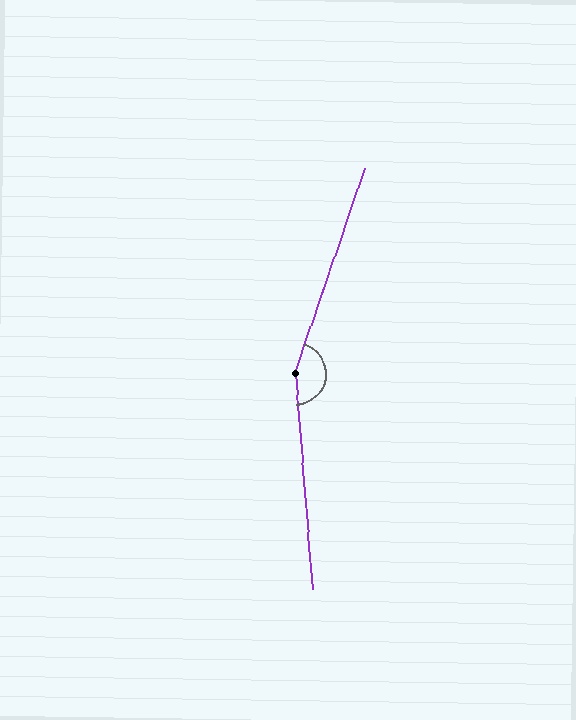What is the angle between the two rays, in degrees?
Approximately 157 degrees.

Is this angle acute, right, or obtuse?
It is obtuse.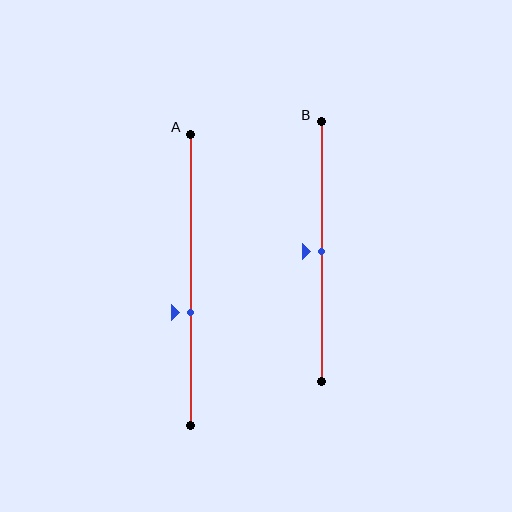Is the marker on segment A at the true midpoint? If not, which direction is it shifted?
No, the marker on segment A is shifted downward by about 11% of the segment length.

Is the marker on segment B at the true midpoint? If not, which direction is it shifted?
Yes, the marker on segment B is at the true midpoint.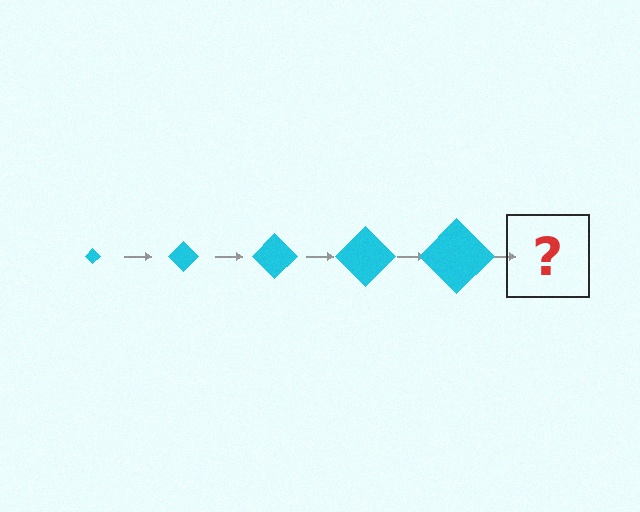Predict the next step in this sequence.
The next step is a cyan diamond, larger than the previous one.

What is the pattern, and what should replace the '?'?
The pattern is that the diamond gets progressively larger each step. The '?' should be a cyan diamond, larger than the previous one.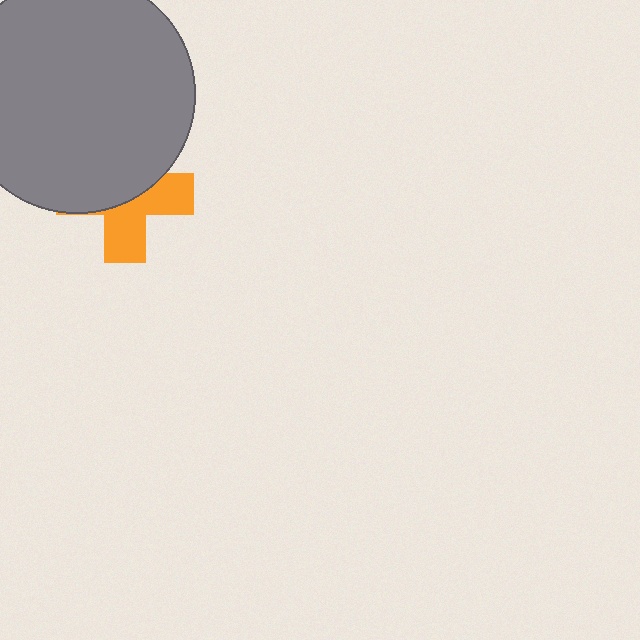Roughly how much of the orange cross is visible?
About half of it is visible (roughly 45%).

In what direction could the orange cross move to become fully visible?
The orange cross could move down. That would shift it out from behind the gray circle entirely.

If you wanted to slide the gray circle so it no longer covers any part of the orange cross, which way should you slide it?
Slide it up — that is the most direct way to separate the two shapes.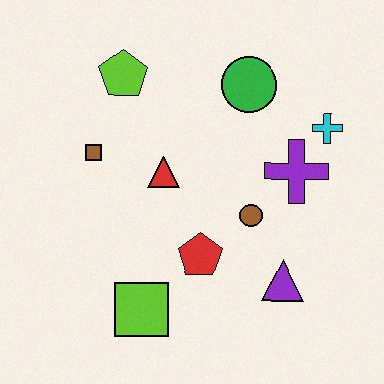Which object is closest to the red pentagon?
The brown circle is closest to the red pentagon.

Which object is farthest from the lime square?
The cyan cross is farthest from the lime square.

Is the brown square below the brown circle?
No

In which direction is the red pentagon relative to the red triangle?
The red pentagon is below the red triangle.